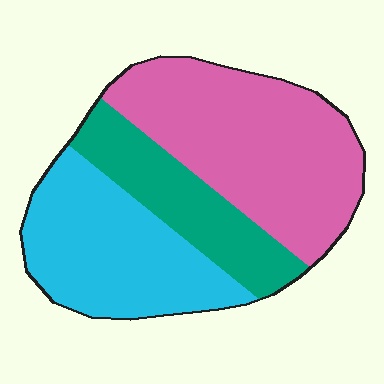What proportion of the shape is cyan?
Cyan covers roughly 35% of the shape.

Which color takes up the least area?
Teal, at roughly 20%.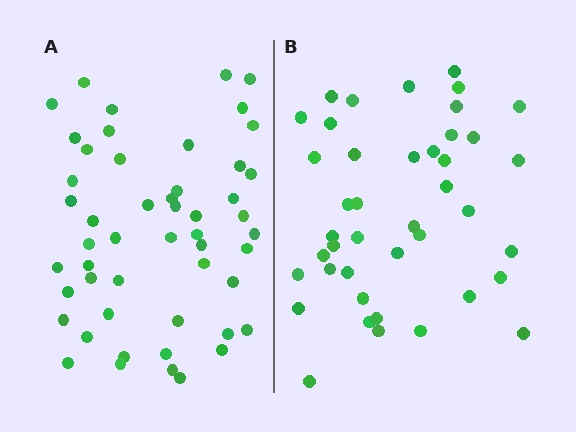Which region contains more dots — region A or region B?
Region A (the left region) has more dots.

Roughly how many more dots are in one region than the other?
Region A has roughly 8 or so more dots than region B.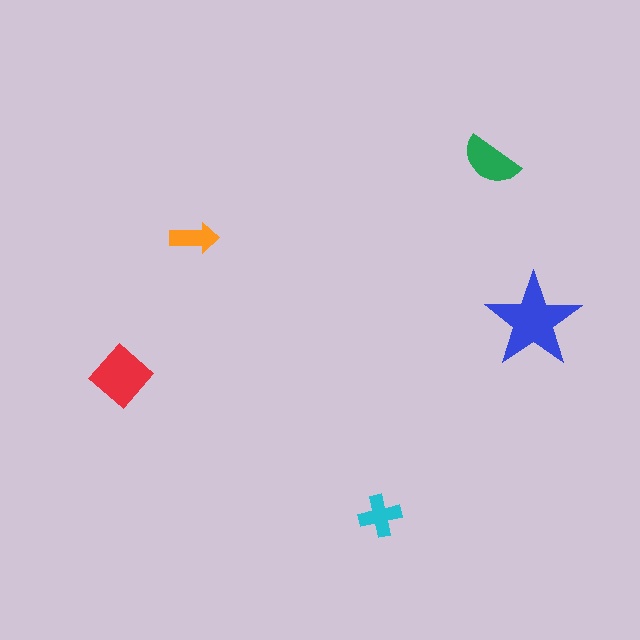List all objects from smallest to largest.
The orange arrow, the cyan cross, the green semicircle, the red diamond, the blue star.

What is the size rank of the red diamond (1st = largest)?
2nd.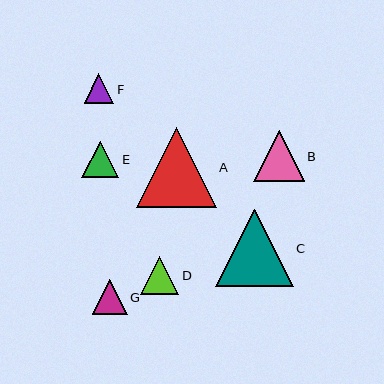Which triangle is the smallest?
Triangle F is the smallest with a size of approximately 30 pixels.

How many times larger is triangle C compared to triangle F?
Triangle C is approximately 2.6 times the size of triangle F.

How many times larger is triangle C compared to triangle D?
Triangle C is approximately 2.0 times the size of triangle D.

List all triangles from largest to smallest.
From largest to smallest: A, C, B, D, E, G, F.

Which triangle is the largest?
Triangle A is the largest with a size of approximately 80 pixels.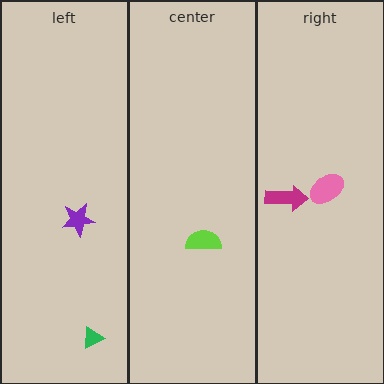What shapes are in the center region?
The lime semicircle.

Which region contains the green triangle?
The left region.